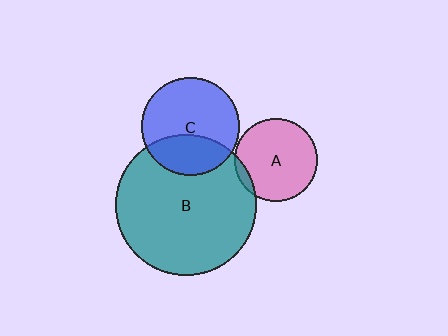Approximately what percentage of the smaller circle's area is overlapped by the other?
Approximately 35%.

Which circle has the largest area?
Circle B (teal).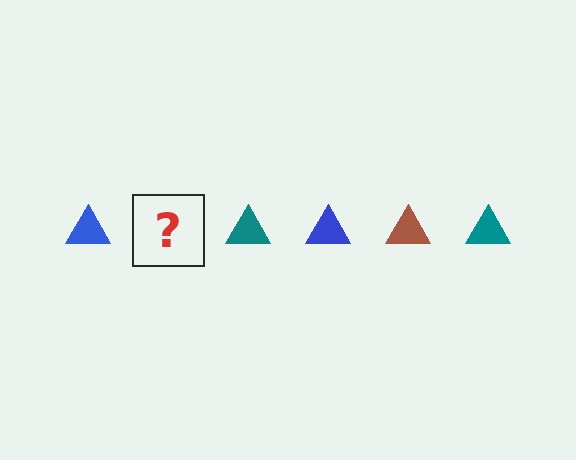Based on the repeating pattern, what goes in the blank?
The blank should be a brown triangle.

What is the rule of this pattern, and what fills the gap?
The rule is that the pattern cycles through blue, brown, teal triangles. The gap should be filled with a brown triangle.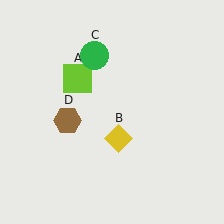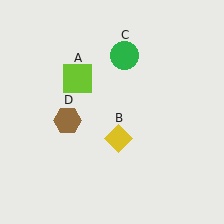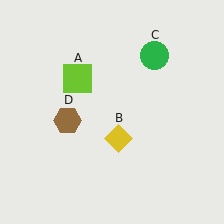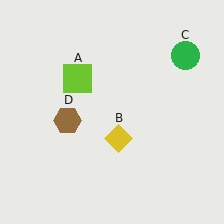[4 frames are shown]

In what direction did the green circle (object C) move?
The green circle (object C) moved right.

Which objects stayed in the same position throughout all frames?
Lime square (object A) and yellow diamond (object B) and brown hexagon (object D) remained stationary.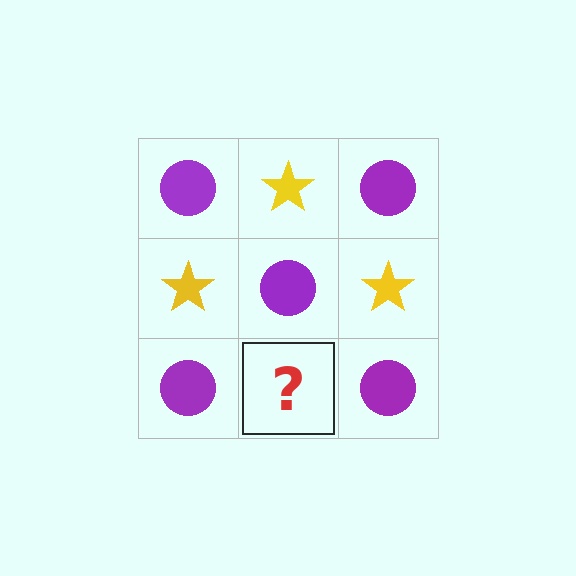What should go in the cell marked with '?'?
The missing cell should contain a yellow star.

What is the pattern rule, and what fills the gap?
The rule is that it alternates purple circle and yellow star in a checkerboard pattern. The gap should be filled with a yellow star.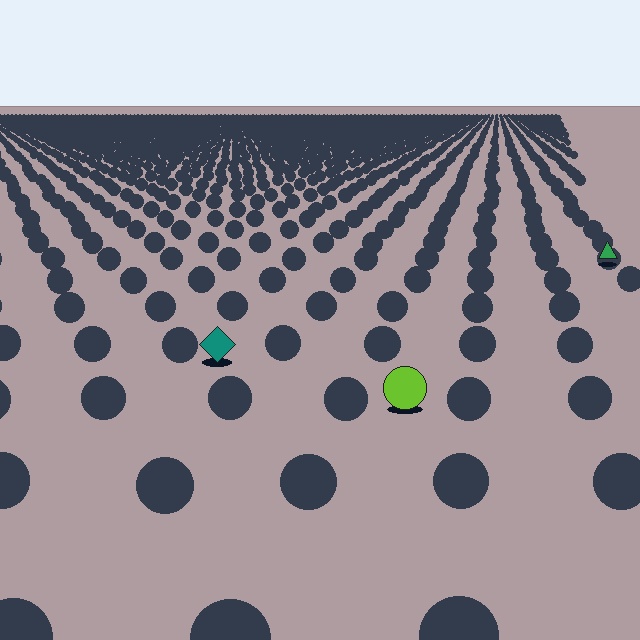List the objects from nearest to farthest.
From nearest to farthest: the lime circle, the teal diamond, the green triangle.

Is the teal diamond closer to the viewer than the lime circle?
No. The lime circle is closer — you can tell from the texture gradient: the ground texture is coarser near it.